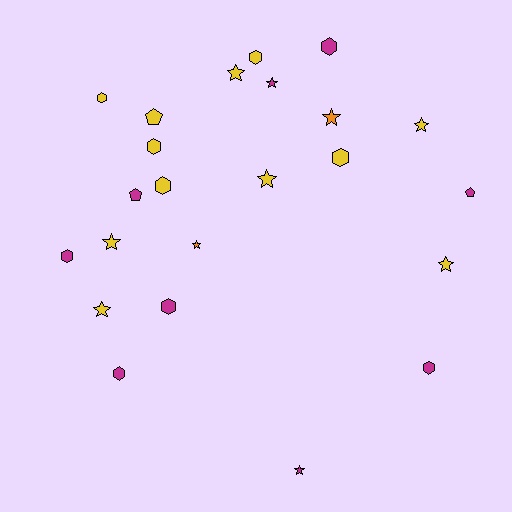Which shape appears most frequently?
Hexagon, with 10 objects.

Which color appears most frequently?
Yellow, with 12 objects.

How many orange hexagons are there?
There are no orange hexagons.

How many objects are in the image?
There are 23 objects.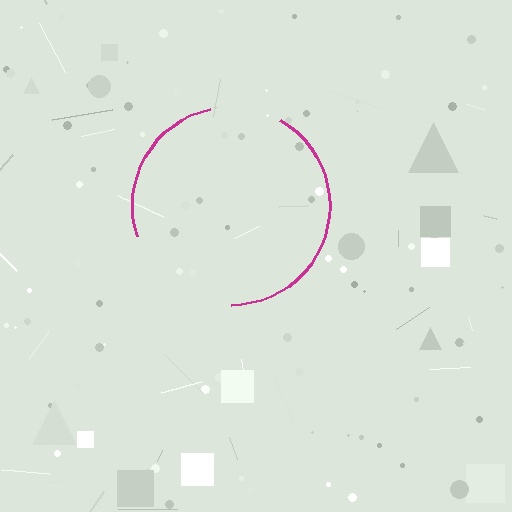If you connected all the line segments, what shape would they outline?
They would outline a circle.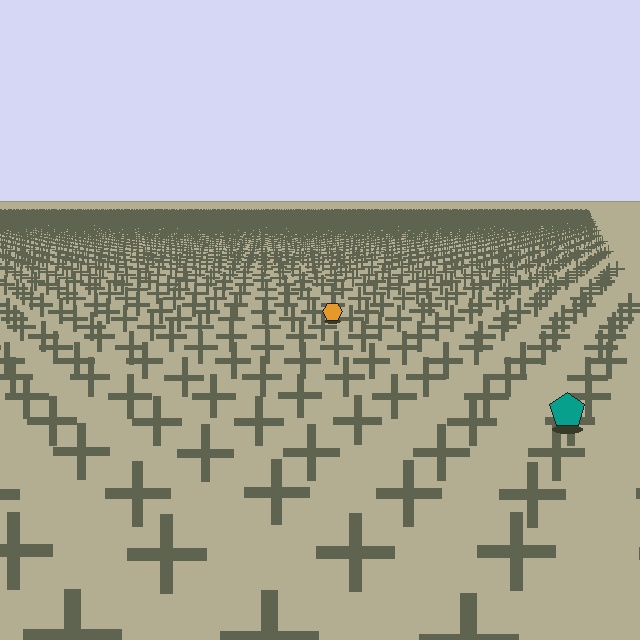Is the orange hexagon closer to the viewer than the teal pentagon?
No. The teal pentagon is closer — you can tell from the texture gradient: the ground texture is coarser near it.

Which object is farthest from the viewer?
The orange hexagon is farthest from the viewer. It appears smaller and the ground texture around it is denser.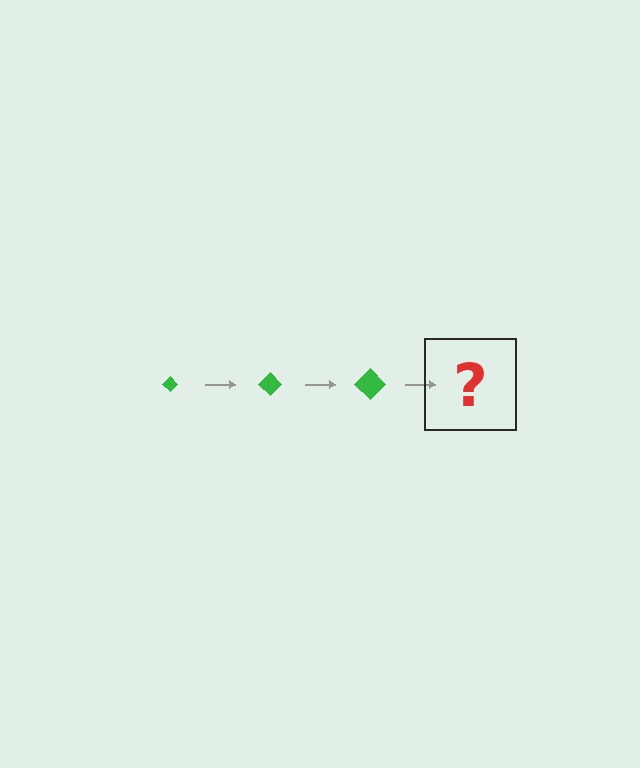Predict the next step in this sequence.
The next step is a green diamond, larger than the previous one.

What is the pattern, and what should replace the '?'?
The pattern is that the diamond gets progressively larger each step. The '?' should be a green diamond, larger than the previous one.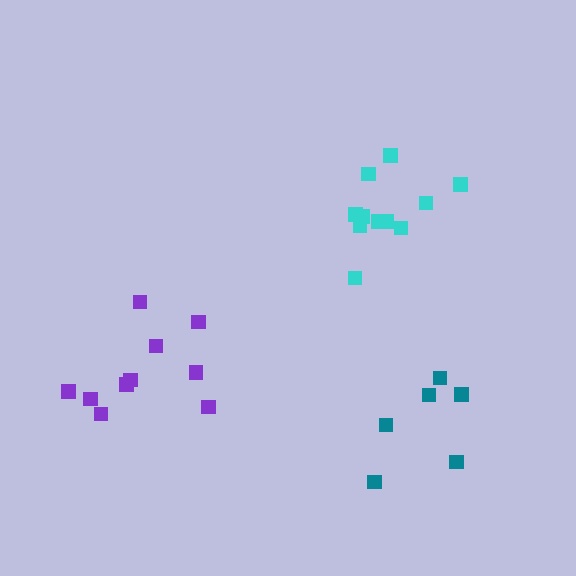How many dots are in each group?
Group 1: 6 dots, Group 2: 11 dots, Group 3: 10 dots (27 total).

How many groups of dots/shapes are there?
There are 3 groups.